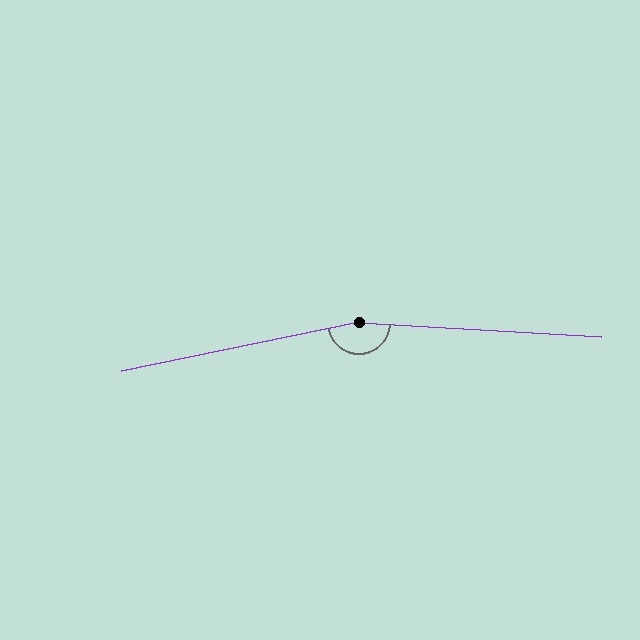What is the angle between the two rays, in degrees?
Approximately 165 degrees.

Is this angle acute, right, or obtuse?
It is obtuse.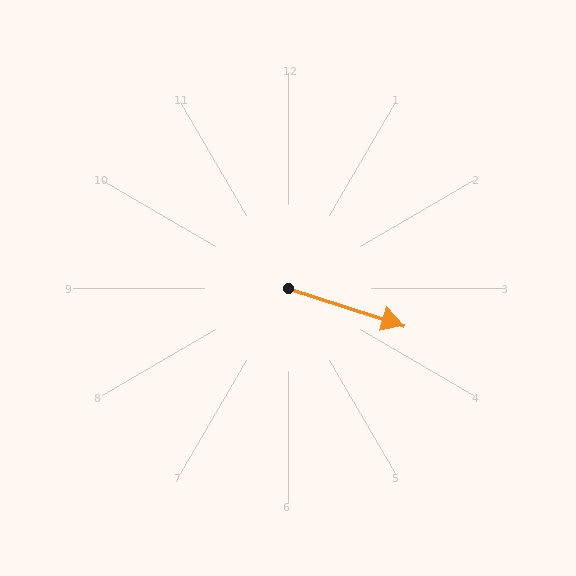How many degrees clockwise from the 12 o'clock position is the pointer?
Approximately 108 degrees.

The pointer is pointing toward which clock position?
Roughly 4 o'clock.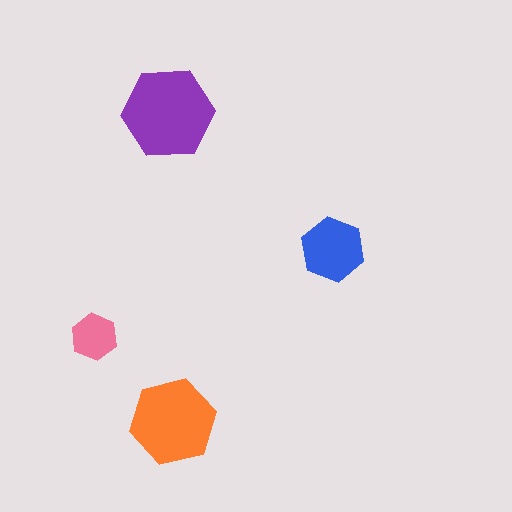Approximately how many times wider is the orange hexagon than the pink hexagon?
About 2 times wider.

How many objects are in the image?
There are 4 objects in the image.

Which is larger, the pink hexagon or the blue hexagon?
The blue one.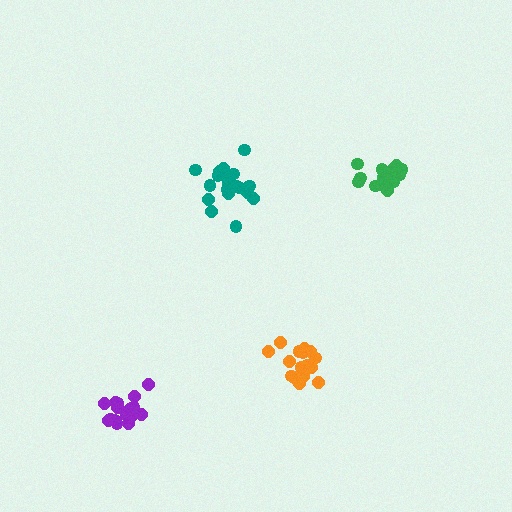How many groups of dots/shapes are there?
There are 4 groups.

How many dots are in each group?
Group 1: 16 dots, Group 2: 17 dots, Group 3: 15 dots, Group 4: 21 dots (69 total).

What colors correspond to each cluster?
The clusters are colored: orange, purple, green, teal.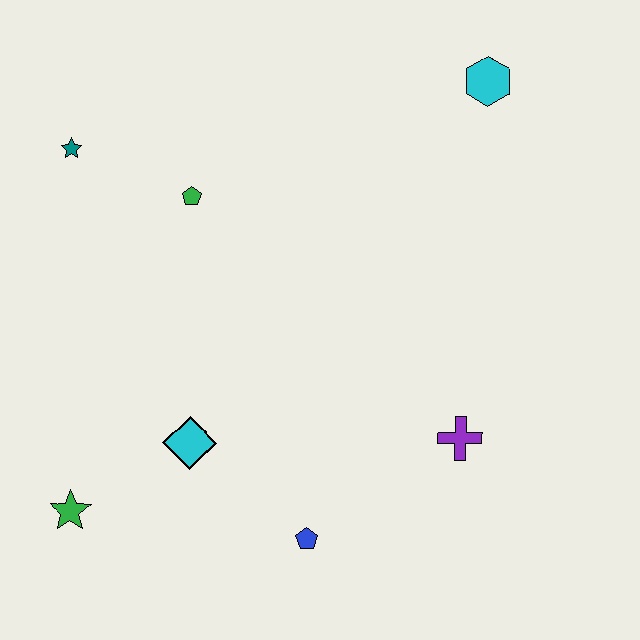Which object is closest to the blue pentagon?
The cyan diamond is closest to the blue pentagon.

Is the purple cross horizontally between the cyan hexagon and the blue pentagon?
Yes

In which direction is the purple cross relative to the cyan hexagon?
The purple cross is below the cyan hexagon.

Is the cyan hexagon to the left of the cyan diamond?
No